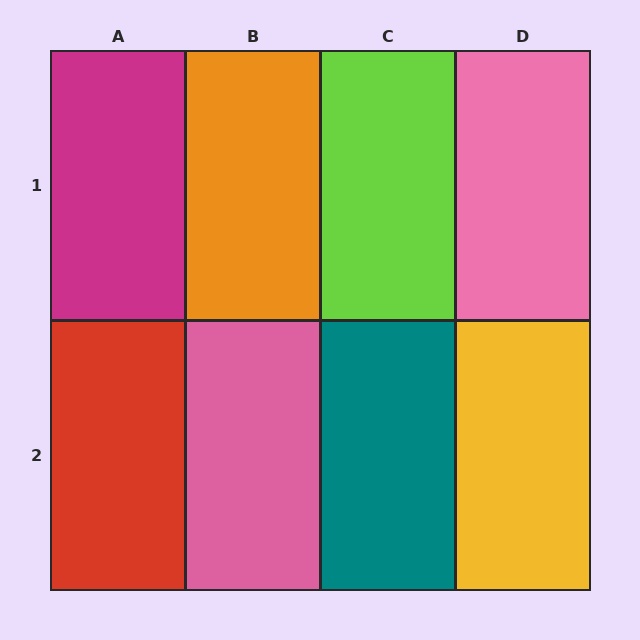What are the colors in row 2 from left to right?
Red, pink, teal, yellow.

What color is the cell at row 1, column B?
Orange.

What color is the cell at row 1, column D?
Pink.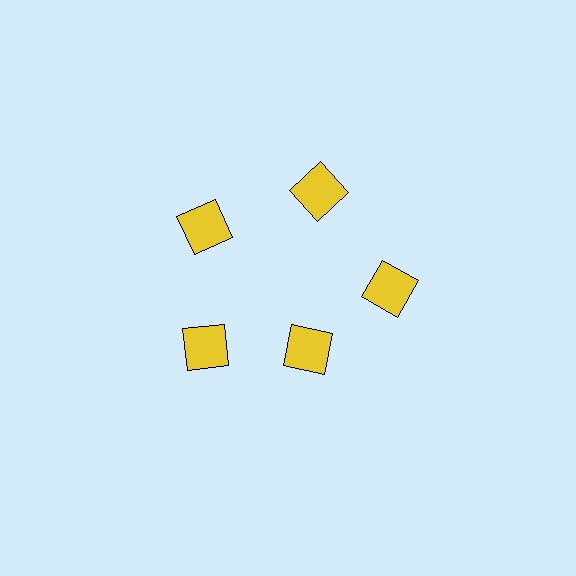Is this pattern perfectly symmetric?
No. The 5 yellow squares are arranged in a ring, but one element near the 5 o'clock position is pulled inward toward the center, breaking the 5-fold rotational symmetry.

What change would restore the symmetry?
The symmetry would be restored by moving it outward, back onto the ring so that all 5 squares sit at equal angles and equal distance from the center.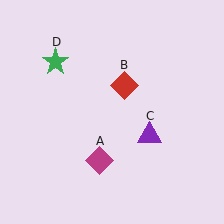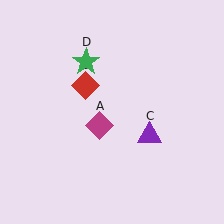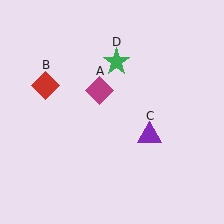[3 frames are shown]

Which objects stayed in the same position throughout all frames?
Purple triangle (object C) remained stationary.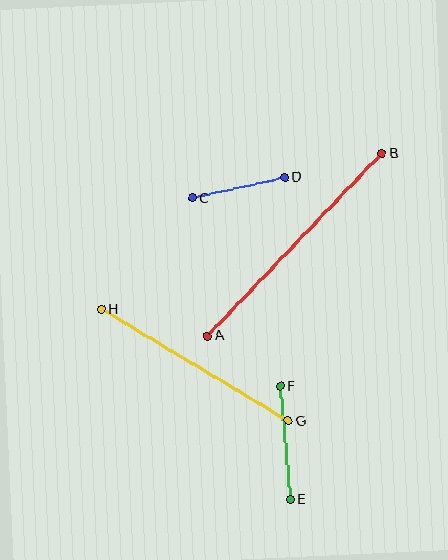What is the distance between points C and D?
The distance is approximately 94 pixels.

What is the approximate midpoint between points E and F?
The midpoint is at approximately (285, 443) pixels.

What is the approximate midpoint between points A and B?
The midpoint is at approximately (295, 245) pixels.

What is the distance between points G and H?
The distance is approximately 217 pixels.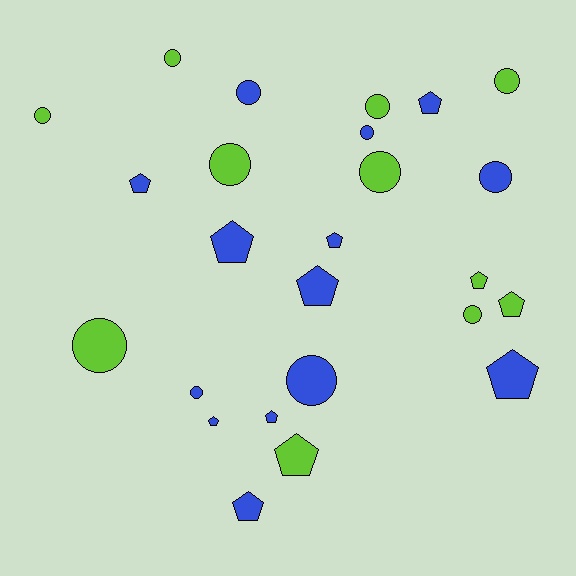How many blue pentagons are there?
There are 9 blue pentagons.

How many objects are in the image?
There are 25 objects.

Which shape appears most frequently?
Circle, with 13 objects.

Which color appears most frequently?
Blue, with 14 objects.